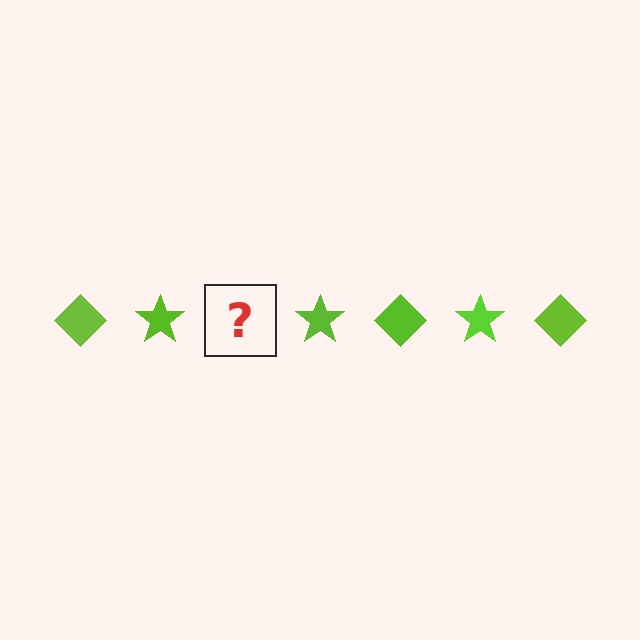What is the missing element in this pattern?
The missing element is a lime diamond.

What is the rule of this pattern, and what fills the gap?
The rule is that the pattern cycles through diamond, star shapes in lime. The gap should be filled with a lime diamond.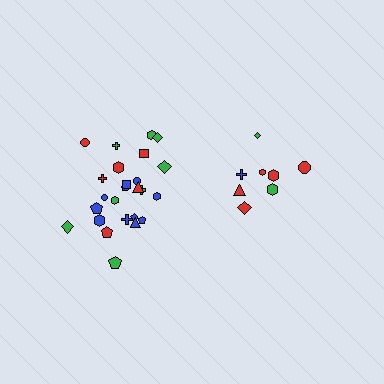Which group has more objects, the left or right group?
The left group.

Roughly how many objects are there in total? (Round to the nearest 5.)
Roughly 35 objects in total.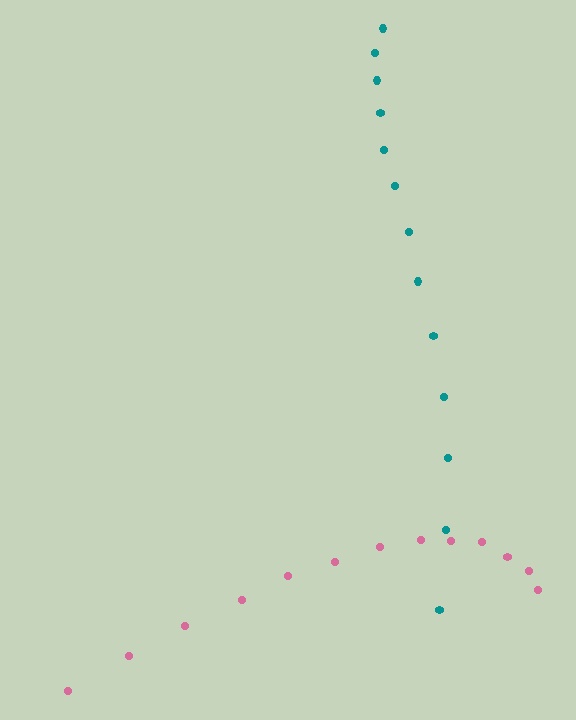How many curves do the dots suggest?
There are 2 distinct paths.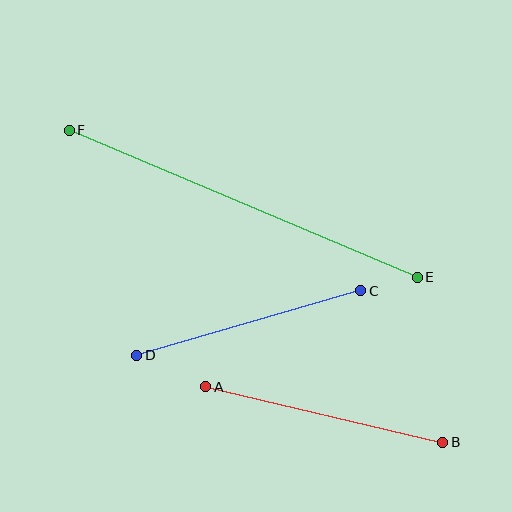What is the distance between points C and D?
The distance is approximately 233 pixels.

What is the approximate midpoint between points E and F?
The midpoint is at approximately (243, 204) pixels.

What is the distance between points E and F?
The distance is approximately 378 pixels.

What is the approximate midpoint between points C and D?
The midpoint is at approximately (249, 323) pixels.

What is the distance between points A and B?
The distance is approximately 243 pixels.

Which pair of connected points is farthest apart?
Points E and F are farthest apart.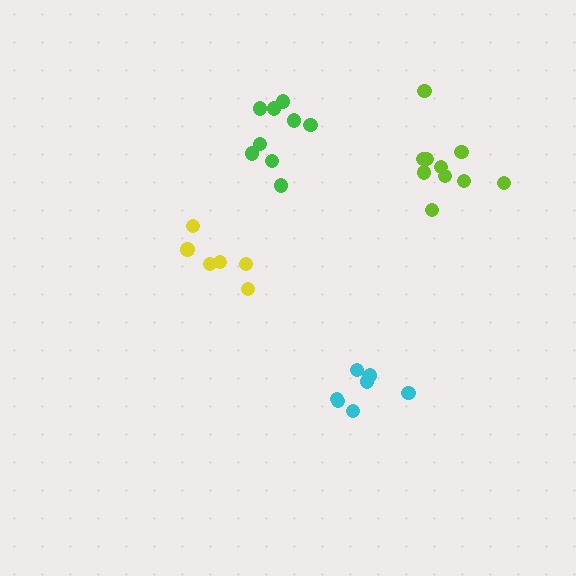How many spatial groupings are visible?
There are 4 spatial groupings.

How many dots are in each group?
Group 1: 10 dots, Group 2: 9 dots, Group 3: 6 dots, Group 4: 8 dots (33 total).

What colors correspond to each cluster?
The clusters are colored: lime, green, yellow, cyan.